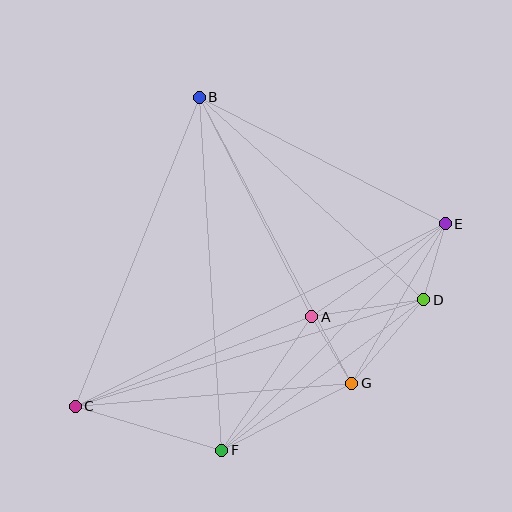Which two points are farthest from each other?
Points C and E are farthest from each other.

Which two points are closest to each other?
Points A and G are closest to each other.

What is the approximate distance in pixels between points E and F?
The distance between E and F is approximately 318 pixels.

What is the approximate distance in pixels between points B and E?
The distance between B and E is approximately 277 pixels.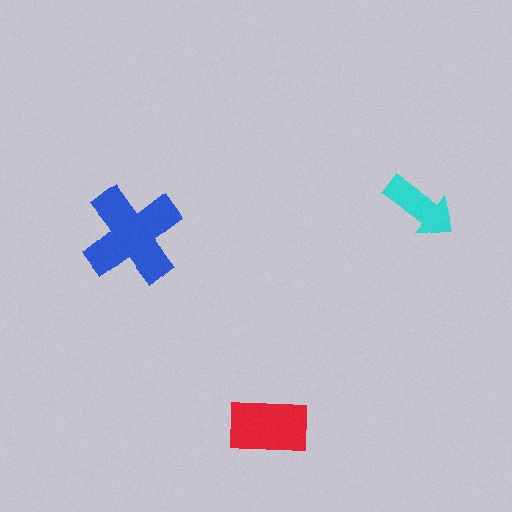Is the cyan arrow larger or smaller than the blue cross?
Smaller.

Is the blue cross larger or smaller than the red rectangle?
Larger.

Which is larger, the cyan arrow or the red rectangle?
The red rectangle.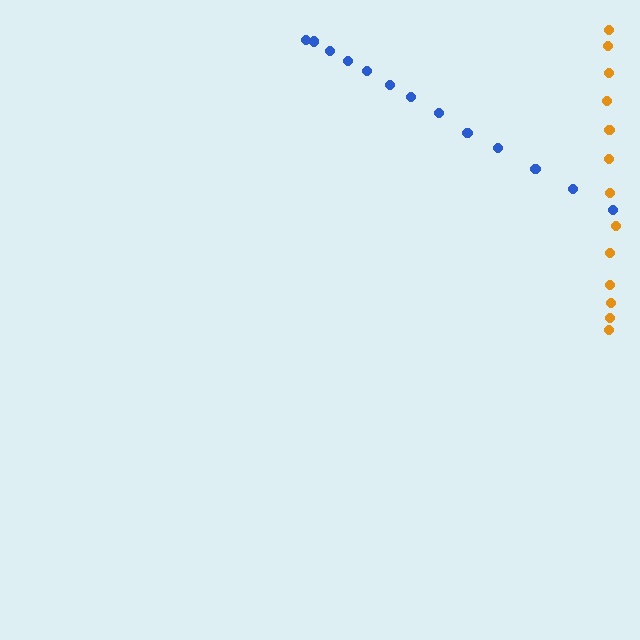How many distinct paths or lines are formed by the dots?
There are 2 distinct paths.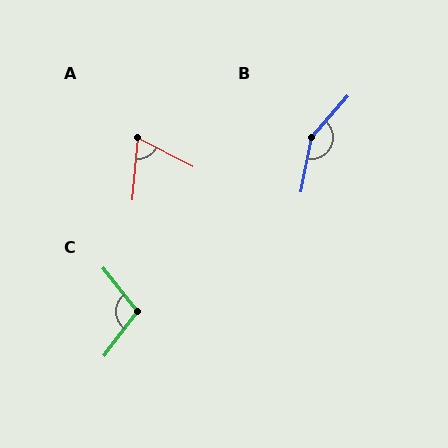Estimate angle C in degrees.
Approximately 104 degrees.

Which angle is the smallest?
A, at approximately 68 degrees.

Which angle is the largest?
B, at approximately 150 degrees.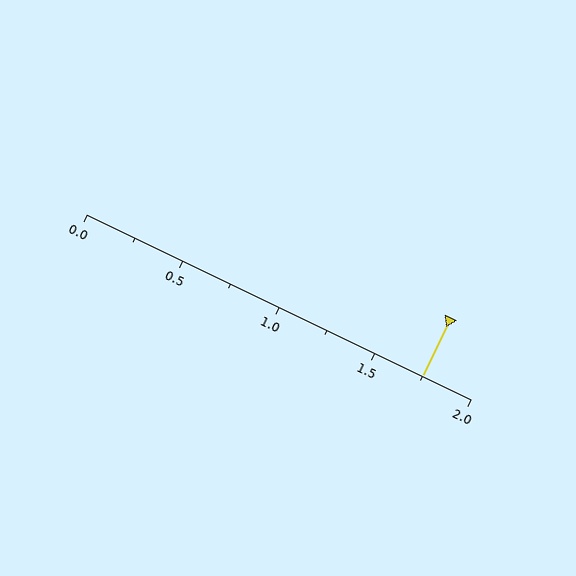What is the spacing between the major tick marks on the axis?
The major ticks are spaced 0.5 apart.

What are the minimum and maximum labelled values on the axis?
The axis runs from 0.0 to 2.0.